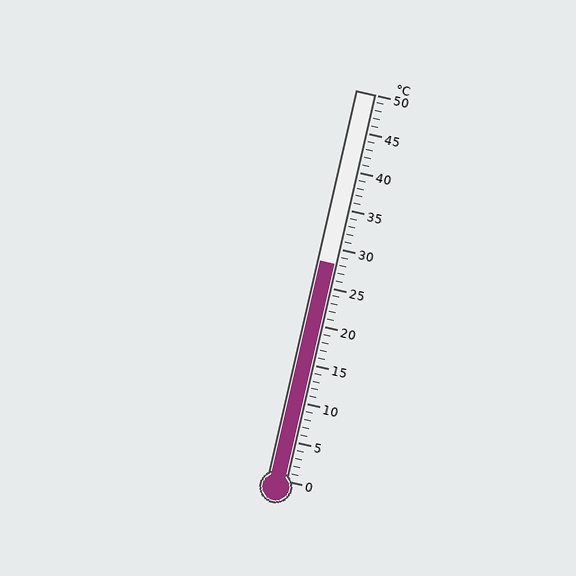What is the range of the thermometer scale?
The thermometer scale ranges from 0°C to 50°C.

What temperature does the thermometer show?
The thermometer shows approximately 28°C.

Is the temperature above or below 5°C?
The temperature is above 5°C.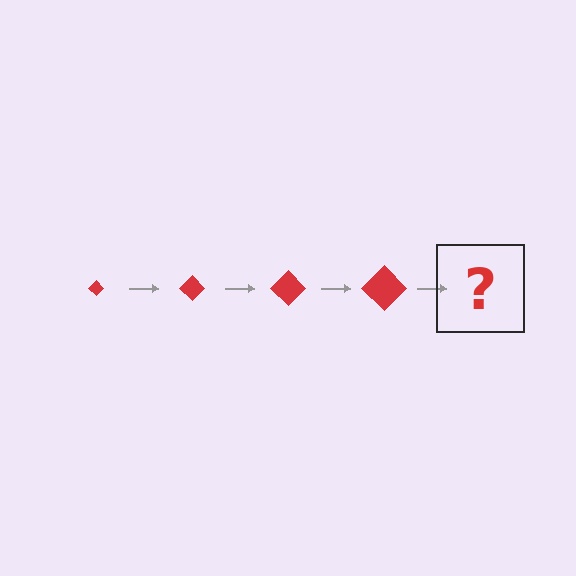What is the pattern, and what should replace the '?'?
The pattern is that the diamond gets progressively larger each step. The '?' should be a red diamond, larger than the previous one.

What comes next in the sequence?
The next element should be a red diamond, larger than the previous one.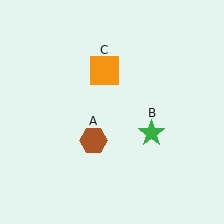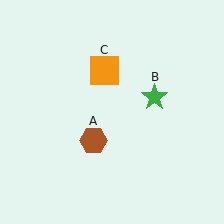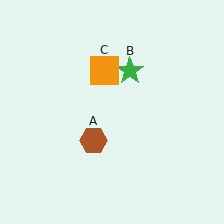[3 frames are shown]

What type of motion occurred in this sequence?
The green star (object B) rotated counterclockwise around the center of the scene.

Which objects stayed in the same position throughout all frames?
Brown hexagon (object A) and orange square (object C) remained stationary.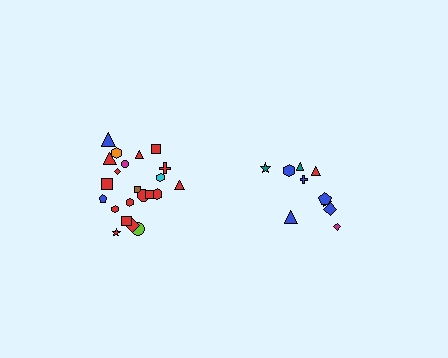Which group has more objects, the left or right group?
The left group.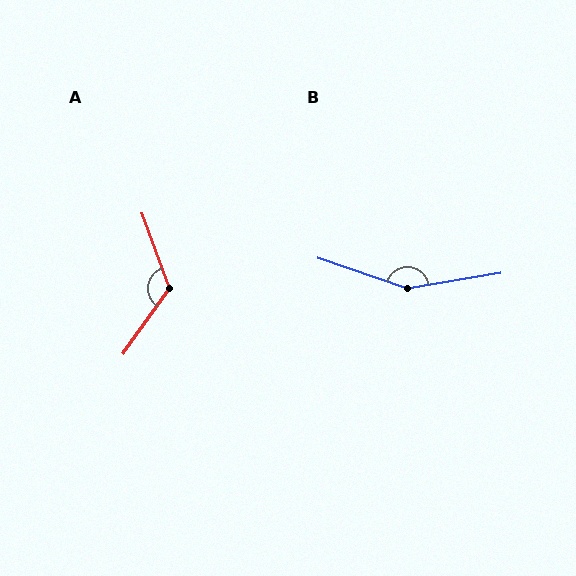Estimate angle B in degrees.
Approximately 152 degrees.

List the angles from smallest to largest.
A (125°), B (152°).